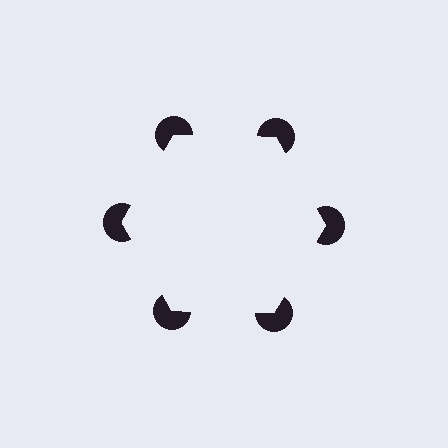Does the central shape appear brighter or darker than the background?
It typically appears slightly brighter than the background, even though no actual brightness change is drawn.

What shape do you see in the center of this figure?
An illusory hexagon — its edges are inferred from the aligned wedge cuts in the pac-man discs, not physically drawn.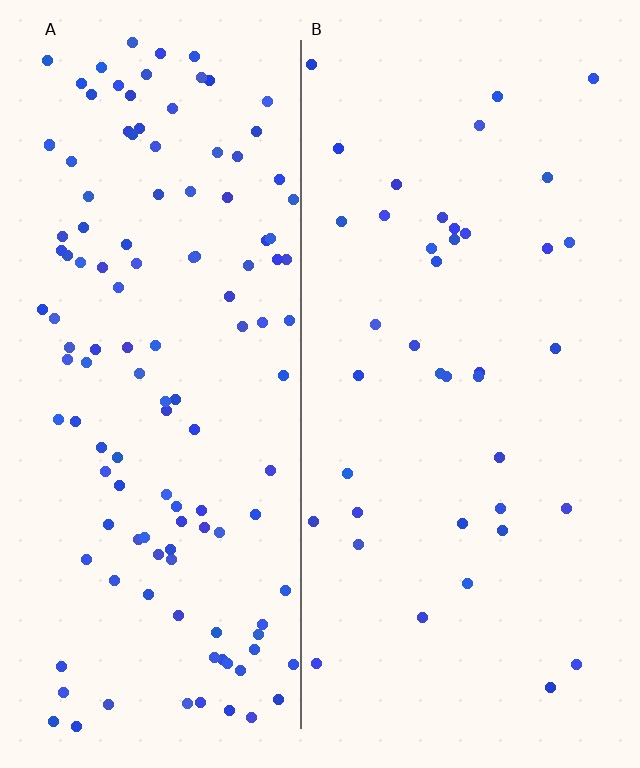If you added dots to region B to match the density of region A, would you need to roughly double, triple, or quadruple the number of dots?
Approximately triple.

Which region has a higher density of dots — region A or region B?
A (the left).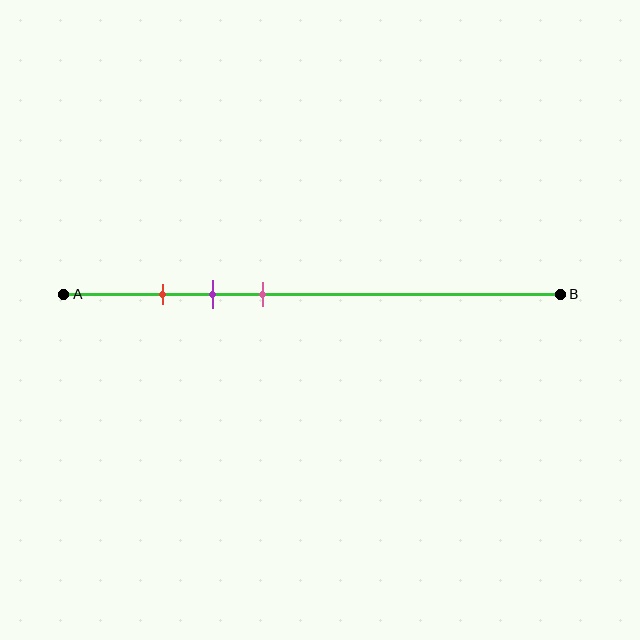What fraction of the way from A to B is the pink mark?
The pink mark is approximately 40% (0.4) of the way from A to B.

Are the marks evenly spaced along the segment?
Yes, the marks are approximately evenly spaced.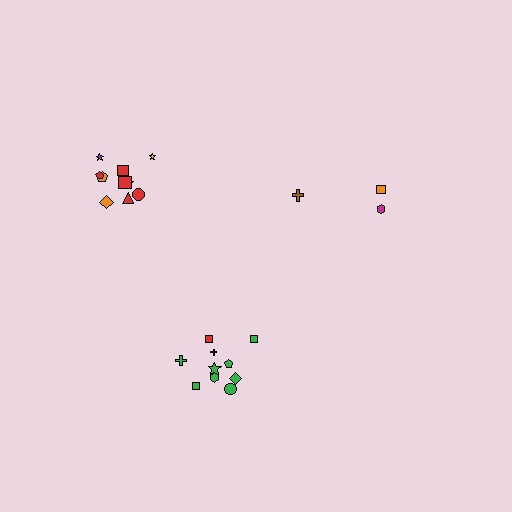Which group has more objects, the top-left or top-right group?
The top-left group.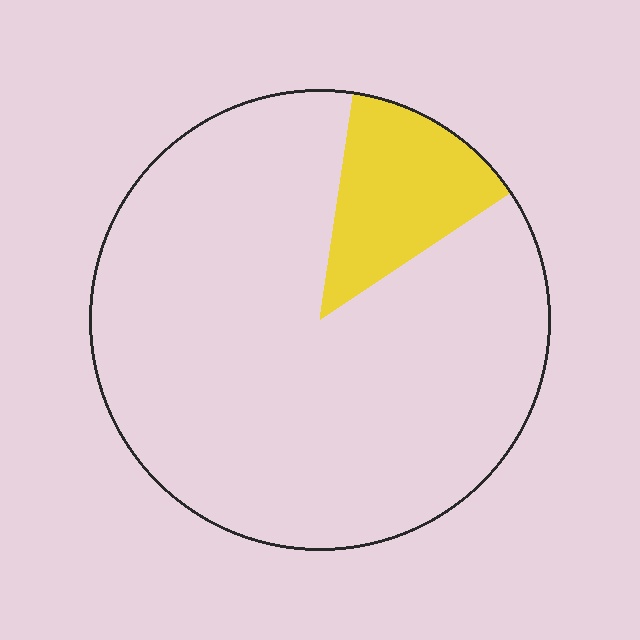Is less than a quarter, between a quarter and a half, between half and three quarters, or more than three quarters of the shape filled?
Less than a quarter.